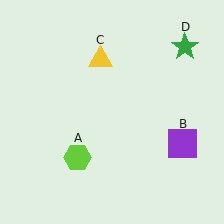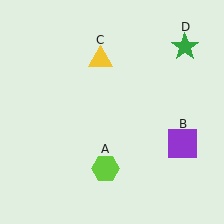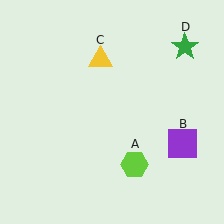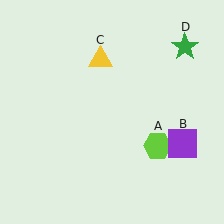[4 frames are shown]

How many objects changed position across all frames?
1 object changed position: lime hexagon (object A).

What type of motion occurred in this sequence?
The lime hexagon (object A) rotated counterclockwise around the center of the scene.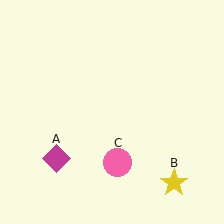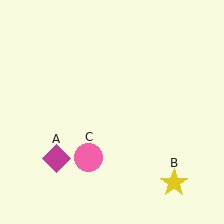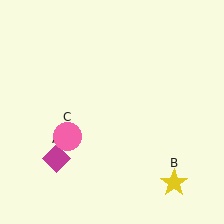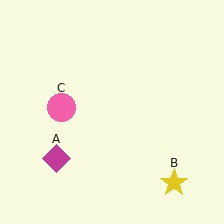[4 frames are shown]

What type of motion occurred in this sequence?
The pink circle (object C) rotated clockwise around the center of the scene.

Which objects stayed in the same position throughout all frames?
Magenta diamond (object A) and yellow star (object B) remained stationary.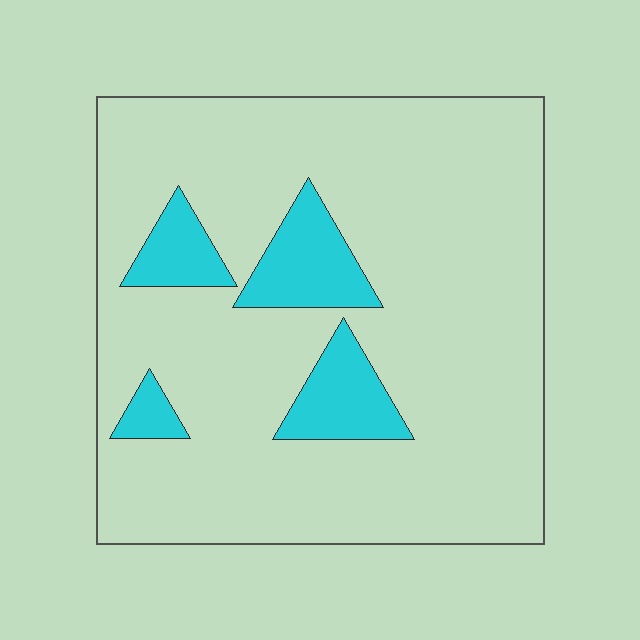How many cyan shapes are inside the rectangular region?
4.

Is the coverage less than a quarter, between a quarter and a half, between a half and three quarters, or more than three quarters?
Less than a quarter.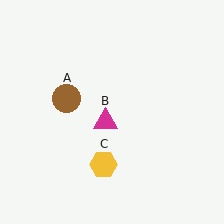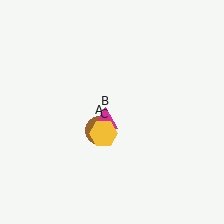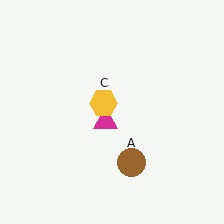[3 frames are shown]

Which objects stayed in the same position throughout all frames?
Magenta triangle (object B) remained stationary.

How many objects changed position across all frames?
2 objects changed position: brown circle (object A), yellow hexagon (object C).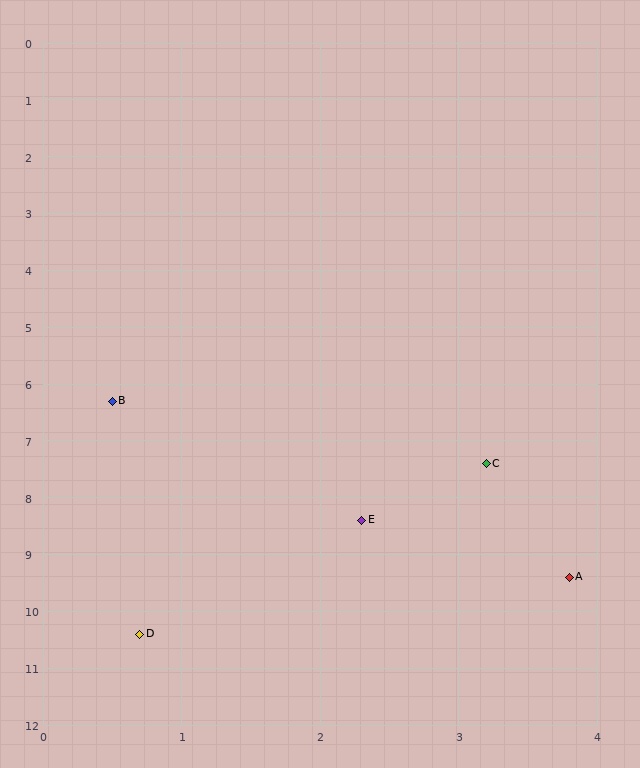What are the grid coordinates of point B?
Point B is at approximately (0.5, 6.3).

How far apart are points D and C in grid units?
Points D and C are about 3.9 grid units apart.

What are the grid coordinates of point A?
Point A is at approximately (3.8, 9.4).